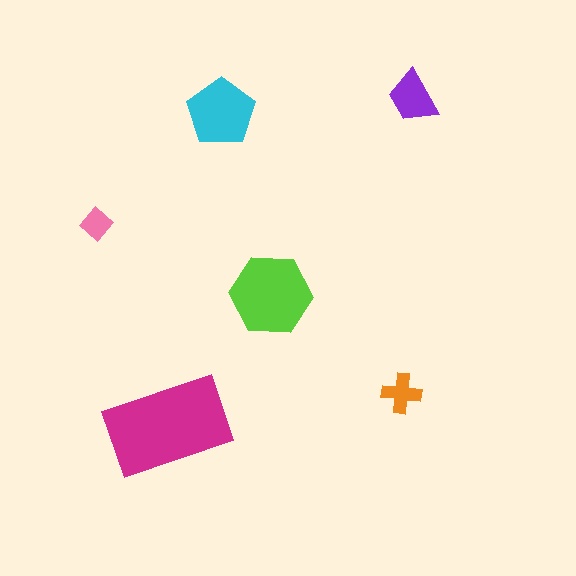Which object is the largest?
The magenta rectangle.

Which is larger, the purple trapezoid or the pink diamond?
The purple trapezoid.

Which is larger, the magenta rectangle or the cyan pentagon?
The magenta rectangle.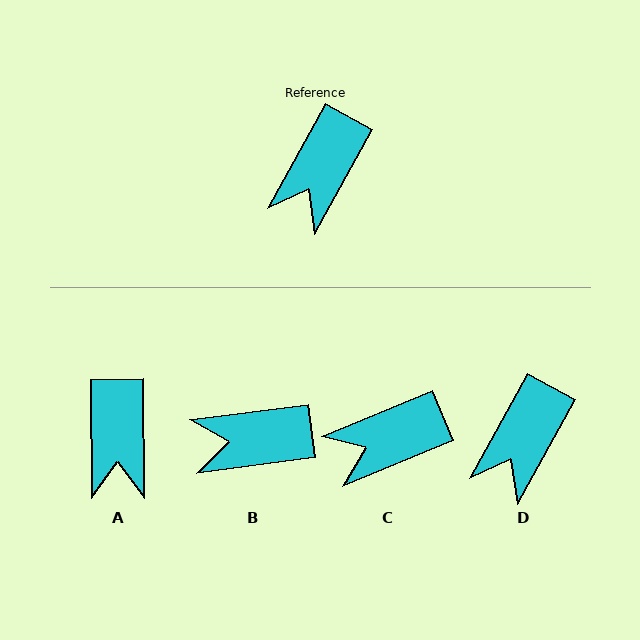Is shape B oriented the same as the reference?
No, it is off by about 54 degrees.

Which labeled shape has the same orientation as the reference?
D.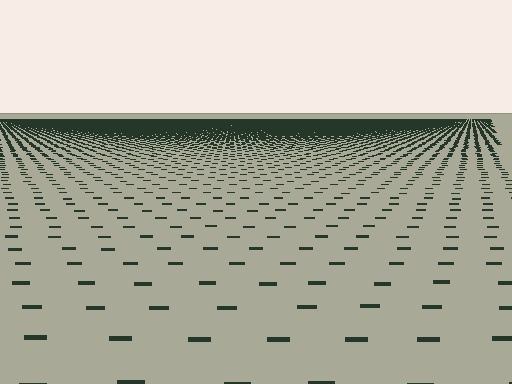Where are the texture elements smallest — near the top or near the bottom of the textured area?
Near the top.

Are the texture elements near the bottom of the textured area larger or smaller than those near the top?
Larger. Near the bottom, elements are closer to the viewer and appear at a bigger on-screen size.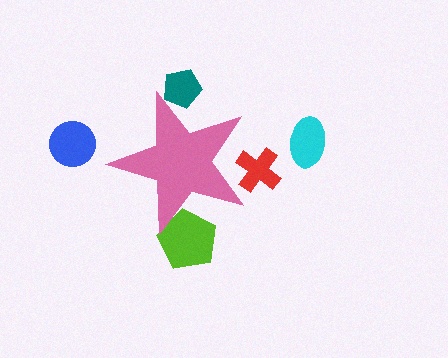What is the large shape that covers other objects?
A pink star.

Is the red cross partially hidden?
Yes, the red cross is partially hidden behind the pink star.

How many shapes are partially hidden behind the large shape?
3 shapes are partially hidden.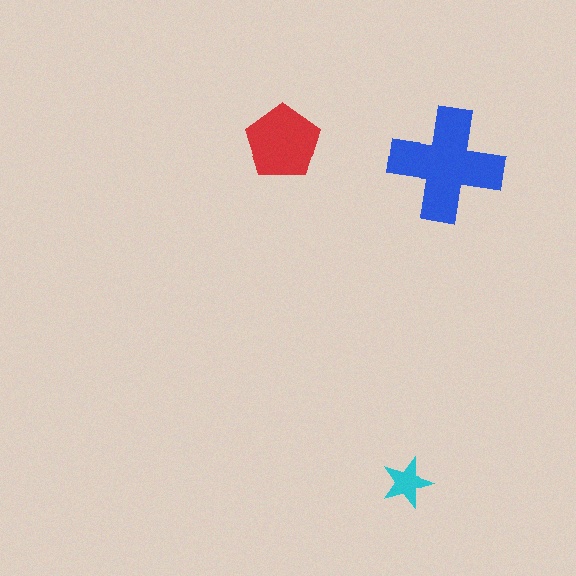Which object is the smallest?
The cyan star.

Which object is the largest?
The blue cross.